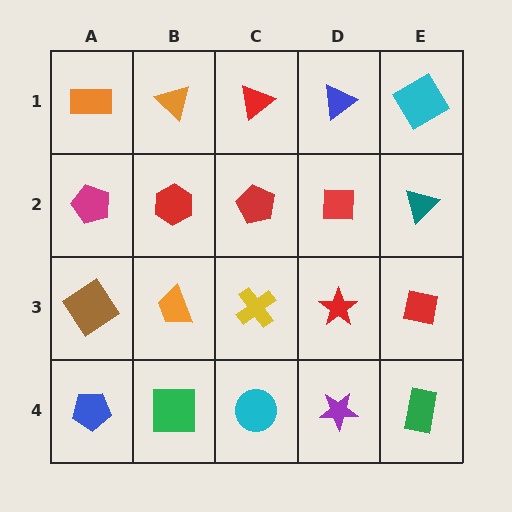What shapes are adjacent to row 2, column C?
A red triangle (row 1, column C), a yellow cross (row 3, column C), a red hexagon (row 2, column B), a red square (row 2, column D).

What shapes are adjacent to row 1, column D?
A red square (row 2, column D), a red triangle (row 1, column C), a cyan diamond (row 1, column E).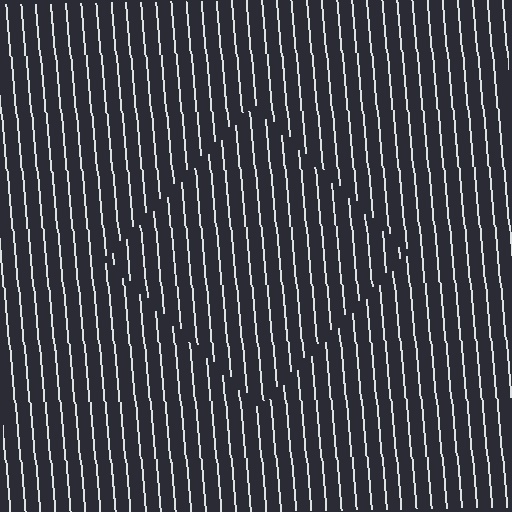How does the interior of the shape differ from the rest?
The interior of the shape contains the same grating, shifted by half a period — the contour is defined by the phase discontinuity where line-ends from the inner and outer gratings abut.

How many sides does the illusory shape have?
4 sides — the line-ends trace a square.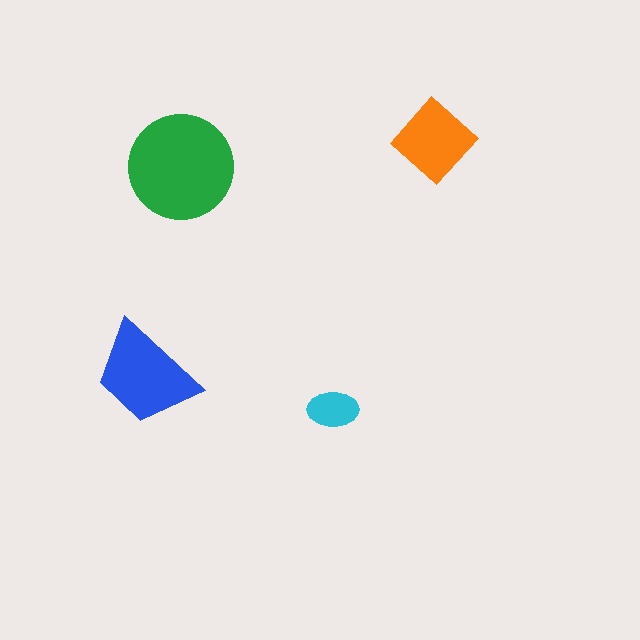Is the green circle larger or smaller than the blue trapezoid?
Larger.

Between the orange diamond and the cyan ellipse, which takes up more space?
The orange diamond.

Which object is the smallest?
The cyan ellipse.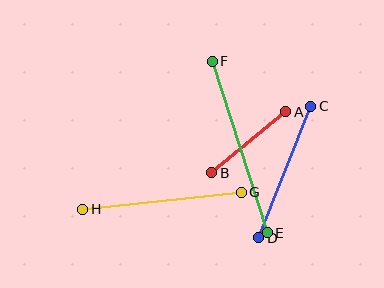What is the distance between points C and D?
The distance is approximately 142 pixels.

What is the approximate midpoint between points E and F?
The midpoint is at approximately (240, 147) pixels.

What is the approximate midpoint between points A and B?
The midpoint is at approximately (249, 142) pixels.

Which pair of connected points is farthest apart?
Points E and F are farthest apart.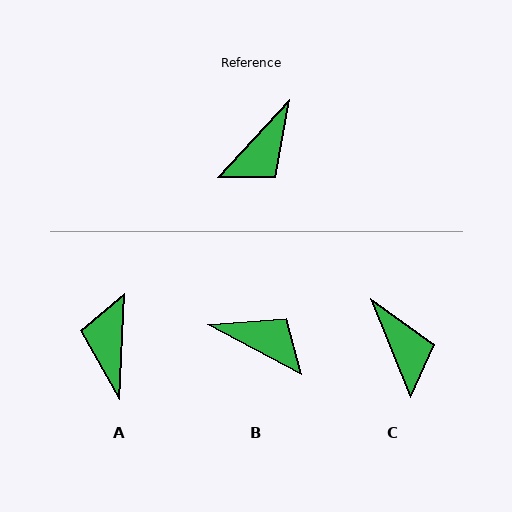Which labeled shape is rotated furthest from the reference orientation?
A, about 140 degrees away.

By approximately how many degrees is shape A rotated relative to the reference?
Approximately 140 degrees clockwise.